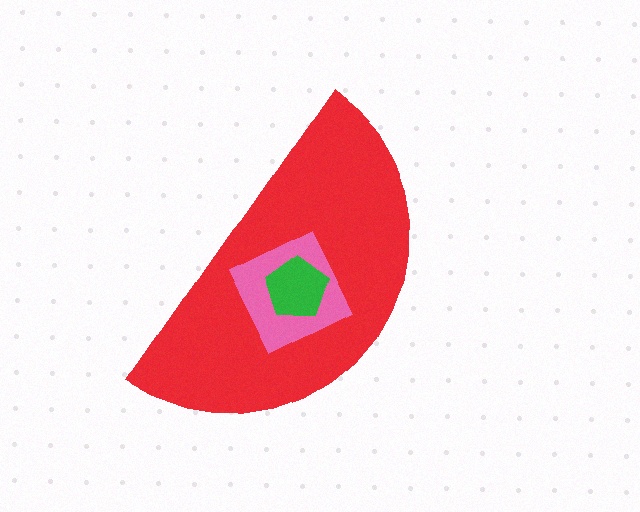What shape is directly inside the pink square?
The green pentagon.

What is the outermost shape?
The red semicircle.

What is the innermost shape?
The green pentagon.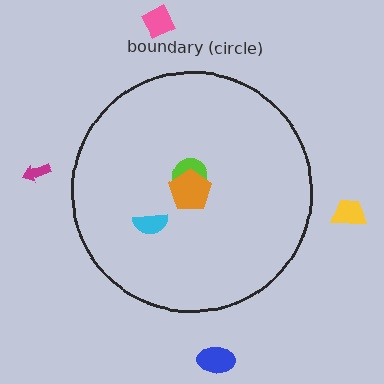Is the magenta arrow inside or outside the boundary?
Outside.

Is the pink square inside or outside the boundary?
Outside.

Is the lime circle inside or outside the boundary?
Inside.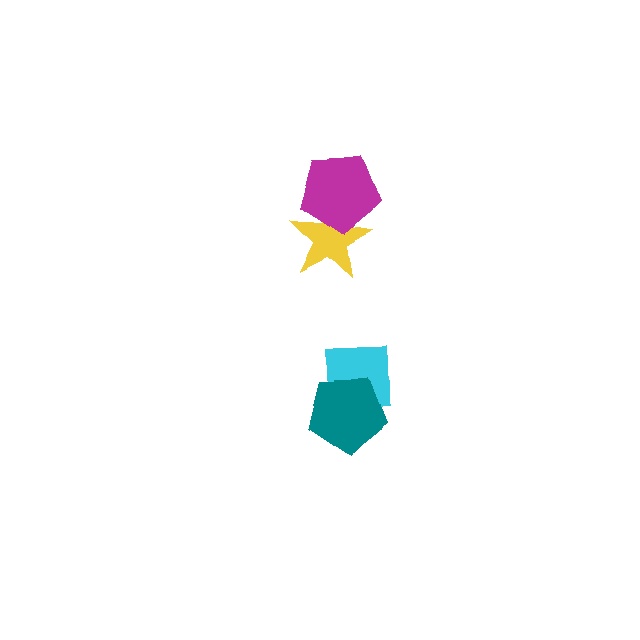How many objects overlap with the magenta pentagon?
1 object overlaps with the magenta pentagon.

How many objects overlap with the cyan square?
1 object overlaps with the cyan square.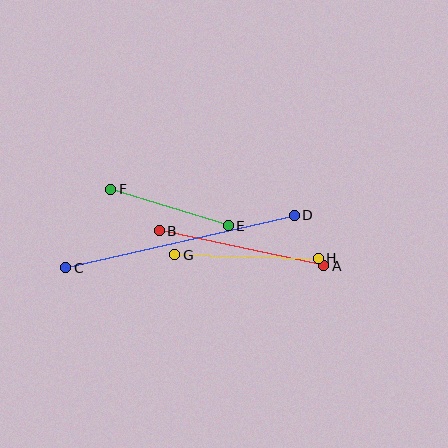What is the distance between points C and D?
The distance is approximately 235 pixels.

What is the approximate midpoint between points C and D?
The midpoint is at approximately (180, 242) pixels.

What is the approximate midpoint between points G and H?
The midpoint is at approximately (246, 257) pixels.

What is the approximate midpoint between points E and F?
The midpoint is at approximately (169, 208) pixels.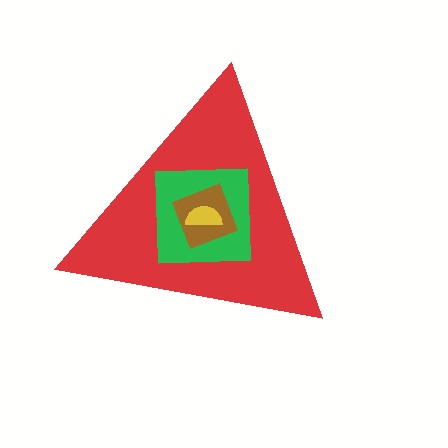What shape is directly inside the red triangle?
The green square.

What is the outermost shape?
The red triangle.